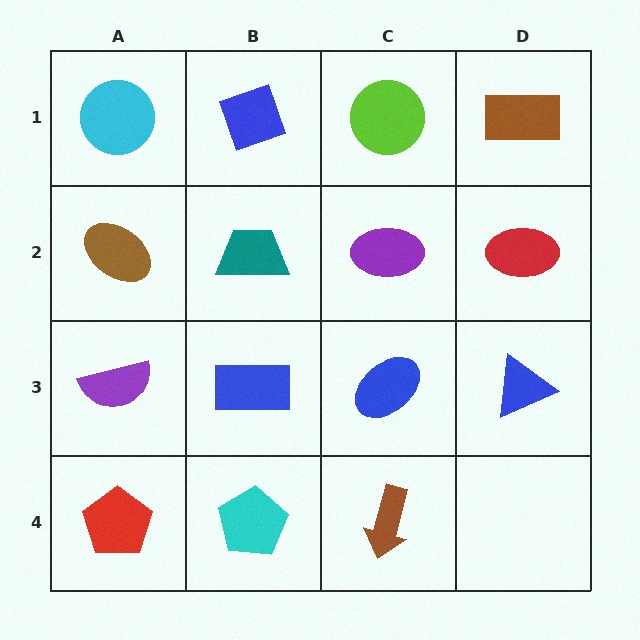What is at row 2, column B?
A teal trapezoid.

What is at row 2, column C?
A purple ellipse.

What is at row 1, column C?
A lime circle.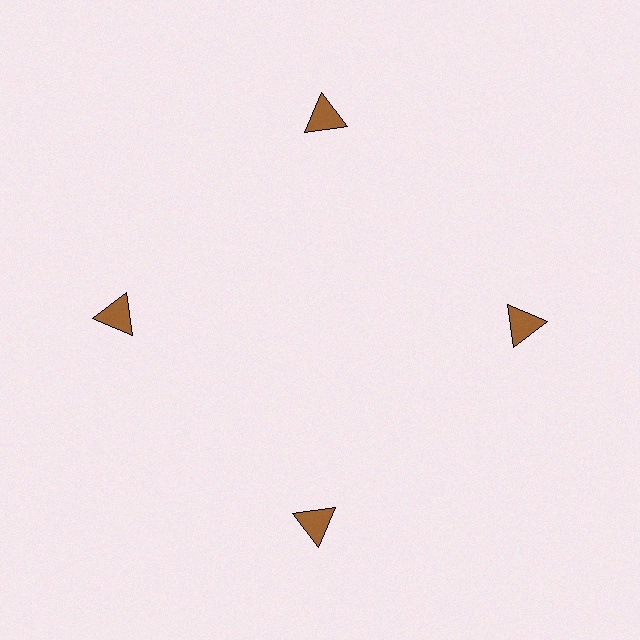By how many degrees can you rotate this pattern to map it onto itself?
The pattern maps onto itself every 90 degrees of rotation.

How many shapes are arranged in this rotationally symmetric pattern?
There are 4 shapes, arranged in 4 groups of 1.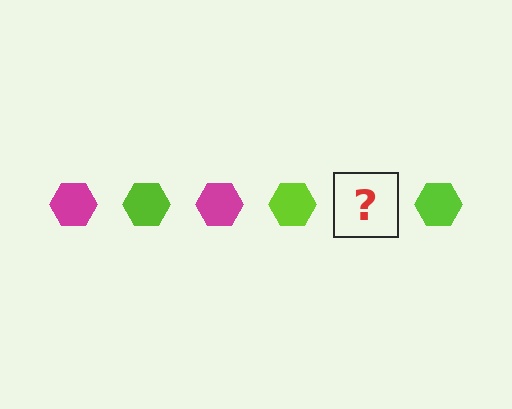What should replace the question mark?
The question mark should be replaced with a magenta hexagon.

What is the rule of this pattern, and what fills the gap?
The rule is that the pattern cycles through magenta, lime hexagons. The gap should be filled with a magenta hexagon.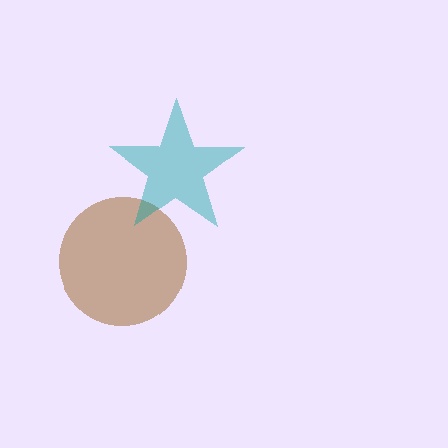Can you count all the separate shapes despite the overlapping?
Yes, there are 2 separate shapes.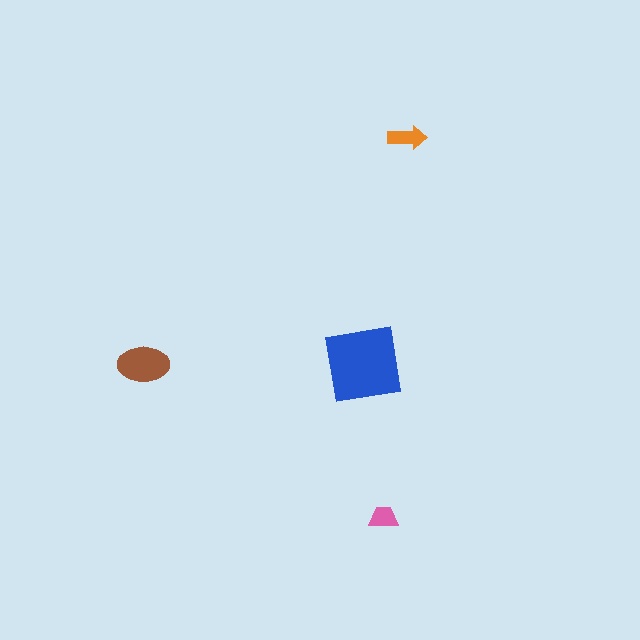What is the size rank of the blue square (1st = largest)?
1st.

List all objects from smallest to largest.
The pink trapezoid, the orange arrow, the brown ellipse, the blue square.